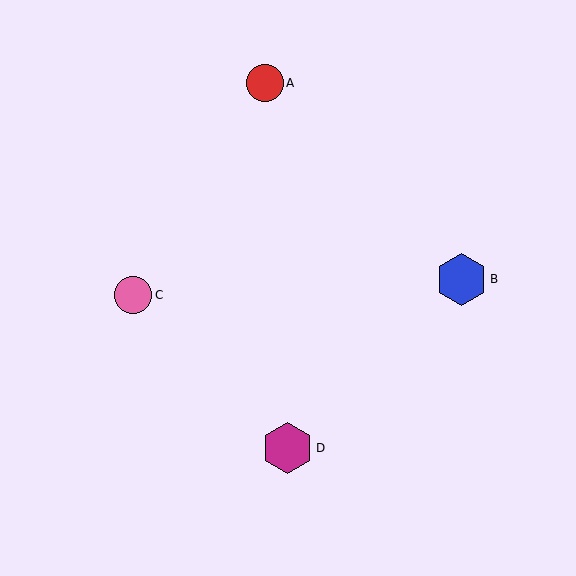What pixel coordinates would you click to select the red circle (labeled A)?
Click at (265, 83) to select the red circle A.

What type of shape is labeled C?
Shape C is a pink circle.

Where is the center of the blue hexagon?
The center of the blue hexagon is at (461, 279).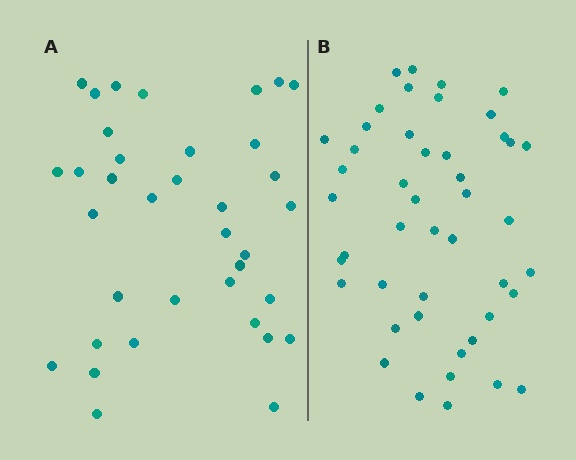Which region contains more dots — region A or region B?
Region B (the right region) has more dots.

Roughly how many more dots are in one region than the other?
Region B has roughly 10 or so more dots than region A.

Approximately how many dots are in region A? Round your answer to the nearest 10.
About 40 dots. (The exact count is 36, which rounds to 40.)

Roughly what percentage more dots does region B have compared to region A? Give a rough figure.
About 30% more.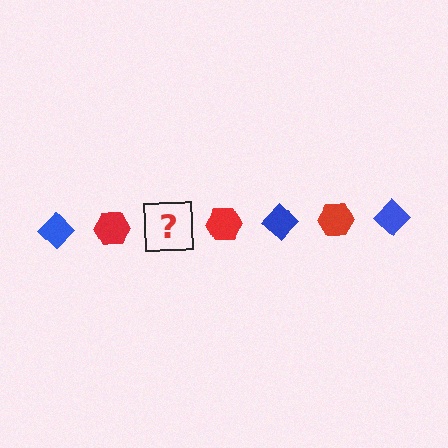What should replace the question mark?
The question mark should be replaced with a blue diamond.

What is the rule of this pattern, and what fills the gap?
The rule is that the pattern alternates between blue diamond and red hexagon. The gap should be filled with a blue diamond.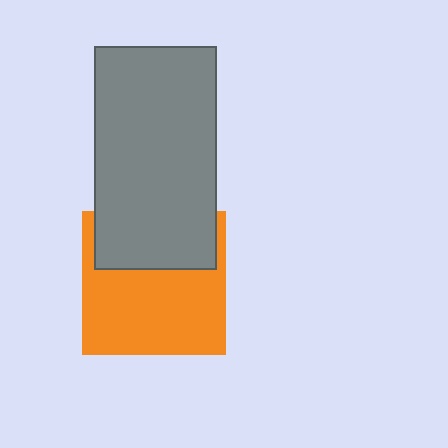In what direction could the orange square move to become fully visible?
The orange square could move down. That would shift it out from behind the gray rectangle entirely.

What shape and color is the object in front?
The object in front is a gray rectangle.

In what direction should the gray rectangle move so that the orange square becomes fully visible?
The gray rectangle should move up. That is the shortest direction to clear the overlap and leave the orange square fully visible.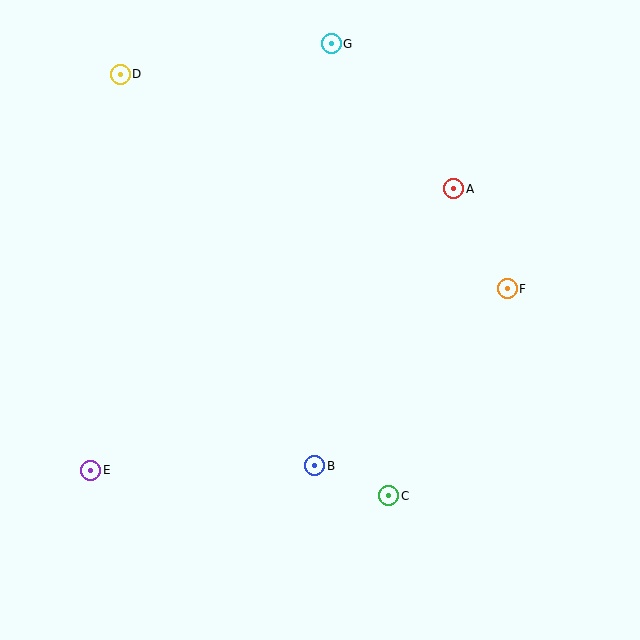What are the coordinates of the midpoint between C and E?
The midpoint between C and E is at (240, 483).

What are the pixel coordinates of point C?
Point C is at (389, 496).